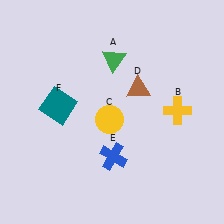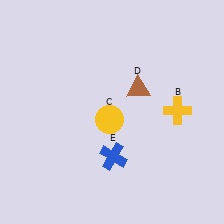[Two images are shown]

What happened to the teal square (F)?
The teal square (F) was removed in Image 2. It was in the top-left area of Image 1.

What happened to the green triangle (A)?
The green triangle (A) was removed in Image 2. It was in the top-right area of Image 1.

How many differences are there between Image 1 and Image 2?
There are 2 differences between the two images.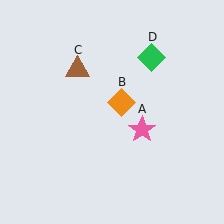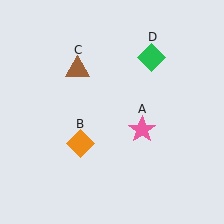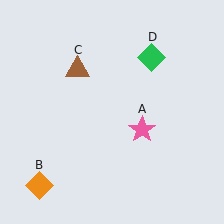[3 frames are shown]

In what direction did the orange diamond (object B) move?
The orange diamond (object B) moved down and to the left.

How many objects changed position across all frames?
1 object changed position: orange diamond (object B).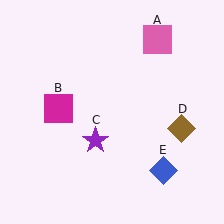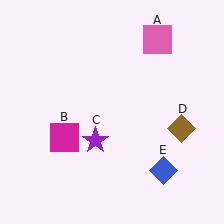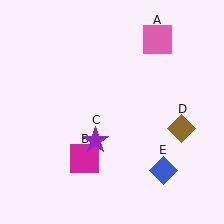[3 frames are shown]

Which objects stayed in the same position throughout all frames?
Pink square (object A) and purple star (object C) and brown diamond (object D) and blue diamond (object E) remained stationary.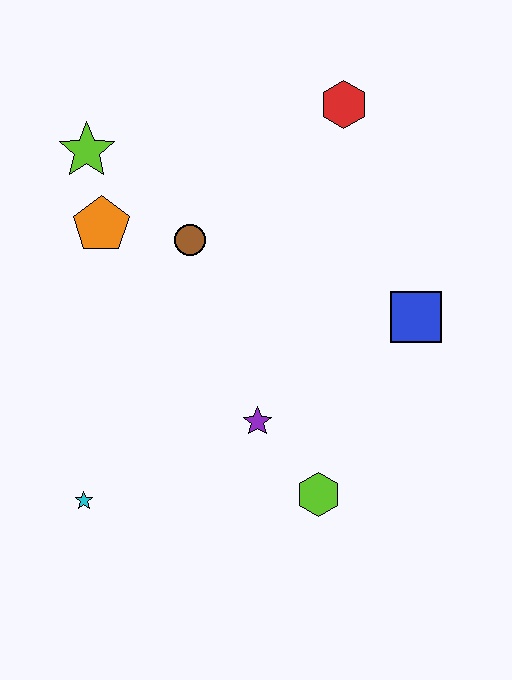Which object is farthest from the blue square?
The cyan star is farthest from the blue square.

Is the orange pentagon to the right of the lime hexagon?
No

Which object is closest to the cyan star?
The purple star is closest to the cyan star.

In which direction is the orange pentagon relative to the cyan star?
The orange pentagon is above the cyan star.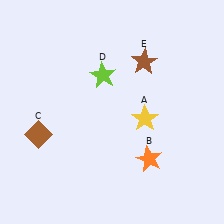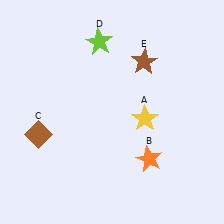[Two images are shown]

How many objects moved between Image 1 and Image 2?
1 object moved between the two images.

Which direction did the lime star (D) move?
The lime star (D) moved up.